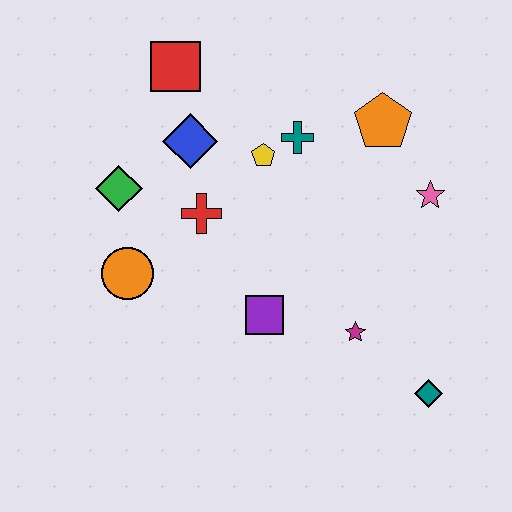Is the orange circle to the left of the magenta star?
Yes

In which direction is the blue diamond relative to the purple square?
The blue diamond is above the purple square.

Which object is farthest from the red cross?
The teal diamond is farthest from the red cross.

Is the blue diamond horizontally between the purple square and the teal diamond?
No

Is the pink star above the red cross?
Yes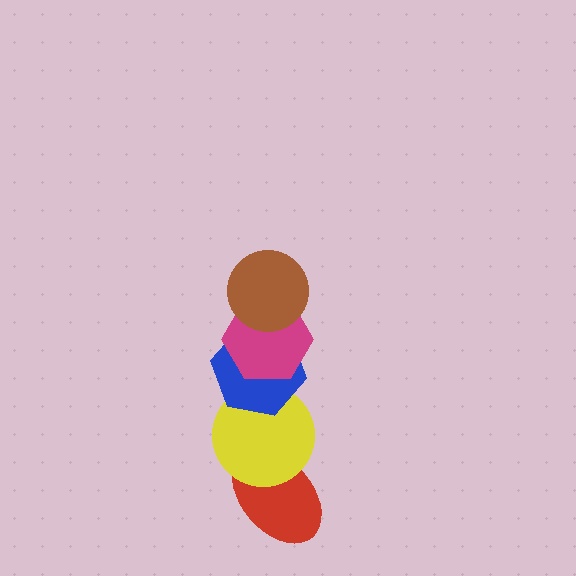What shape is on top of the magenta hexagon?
The brown circle is on top of the magenta hexagon.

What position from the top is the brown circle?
The brown circle is 1st from the top.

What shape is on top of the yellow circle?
The blue hexagon is on top of the yellow circle.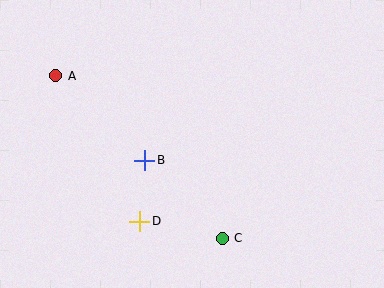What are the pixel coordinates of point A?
Point A is at (56, 76).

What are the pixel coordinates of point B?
Point B is at (145, 160).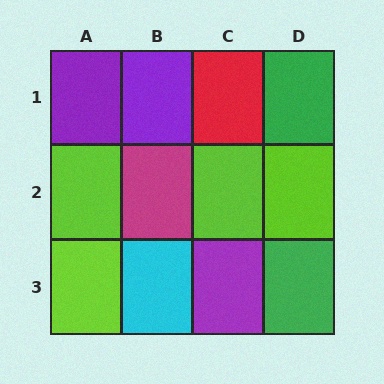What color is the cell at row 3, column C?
Purple.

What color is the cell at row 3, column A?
Lime.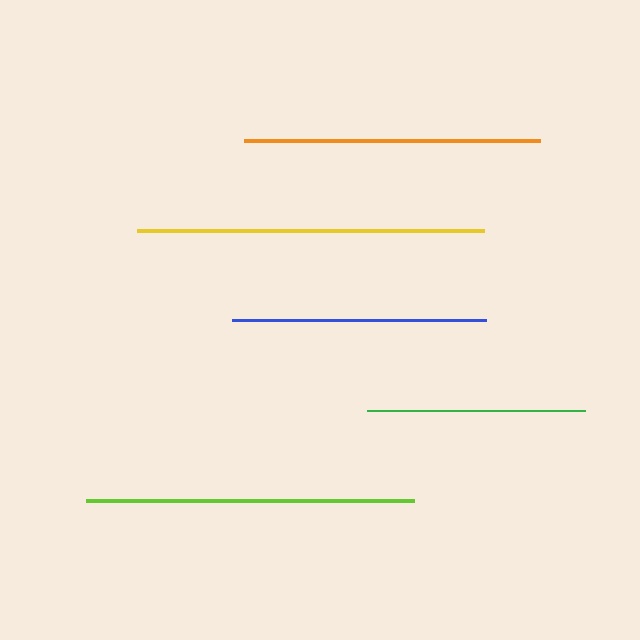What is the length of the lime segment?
The lime segment is approximately 328 pixels long.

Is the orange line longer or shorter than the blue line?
The orange line is longer than the blue line.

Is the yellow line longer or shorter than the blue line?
The yellow line is longer than the blue line.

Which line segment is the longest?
The yellow line is the longest at approximately 347 pixels.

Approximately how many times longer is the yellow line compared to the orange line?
The yellow line is approximately 1.2 times the length of the orange line.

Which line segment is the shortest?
The green line is the shortest at approximately 218 pixels.